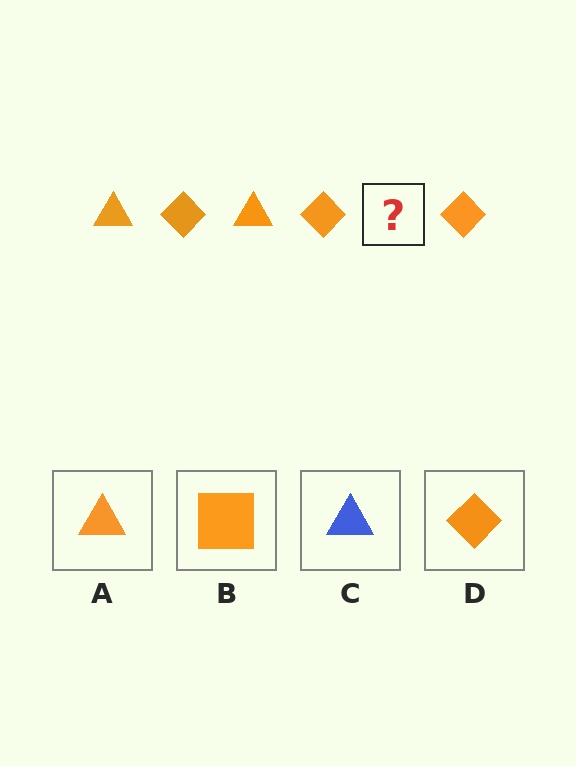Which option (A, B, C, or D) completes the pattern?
A.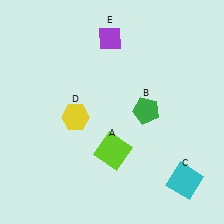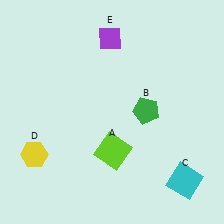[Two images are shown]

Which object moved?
The yellow hexagon (D) moved left.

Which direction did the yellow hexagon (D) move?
The yellow hexagon (D) moved left.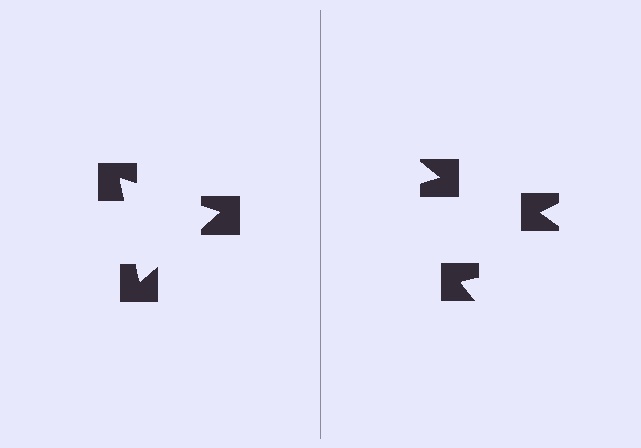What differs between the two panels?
The notched squares are positioned identically on both sides; only the wedge orientations differ. On the left they align to a triangle; on the right they are misaligned.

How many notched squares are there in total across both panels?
6 — 3 on each side.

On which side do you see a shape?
An illusory triangle appears on the left side. On the right side the wedge cuts are rotated, so no coherent shape forms.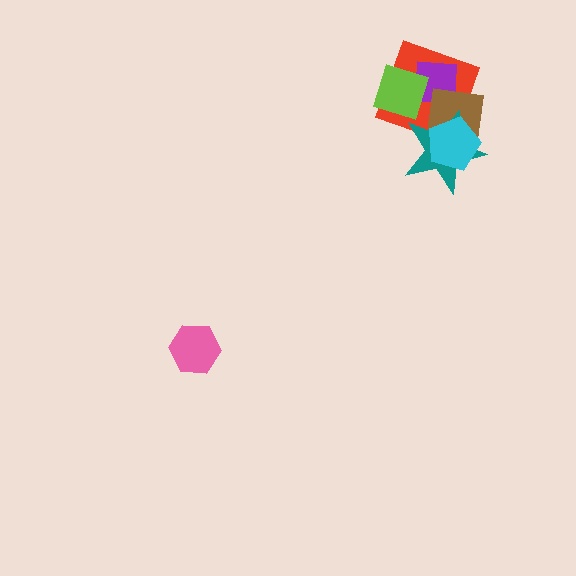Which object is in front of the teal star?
The cyan pentagon is in front of the teal star.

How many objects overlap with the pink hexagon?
0 objects overlap with the pink hexagon.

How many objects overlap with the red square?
5 objects overlap with the red square.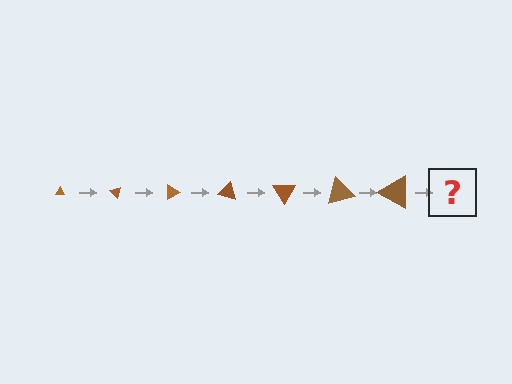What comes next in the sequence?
The next element should be a triangle, larger than the previous one and rotated 315 degrees from the start.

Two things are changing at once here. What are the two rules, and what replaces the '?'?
The two rules are that the triangle grows larger each step and it rotates 45 degrees each step. The '?' should be a triangle, larger than the previous one and rotated 315 degrees from the start.